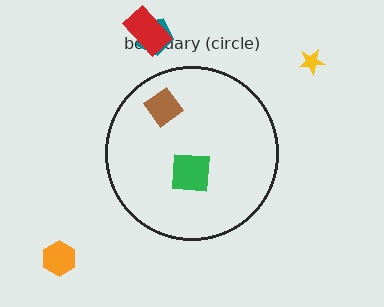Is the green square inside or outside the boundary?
Inside.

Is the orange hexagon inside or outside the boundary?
Outside.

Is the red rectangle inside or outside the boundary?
Outside.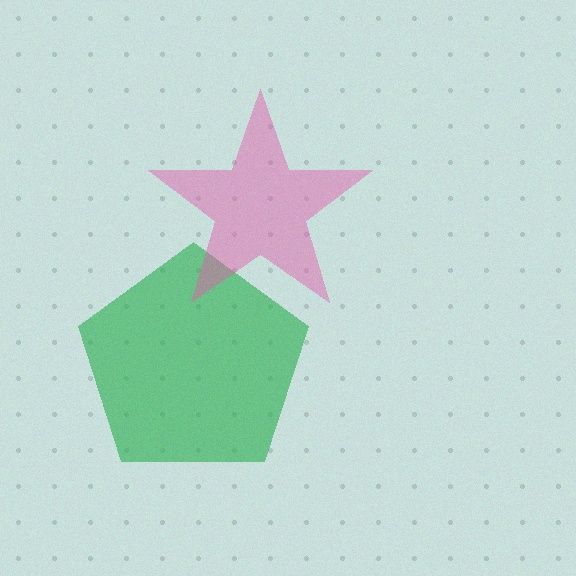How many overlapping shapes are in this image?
There are 2 overlapping shapes in the image.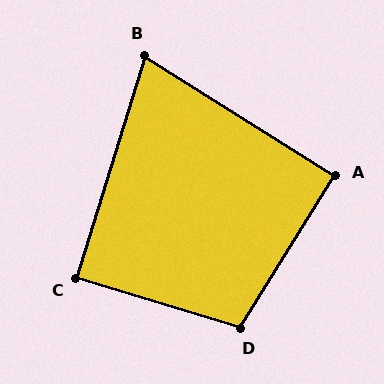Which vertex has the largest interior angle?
D, at approximately 105 degrees.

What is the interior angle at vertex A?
Approximately 90 degrees (approximately right).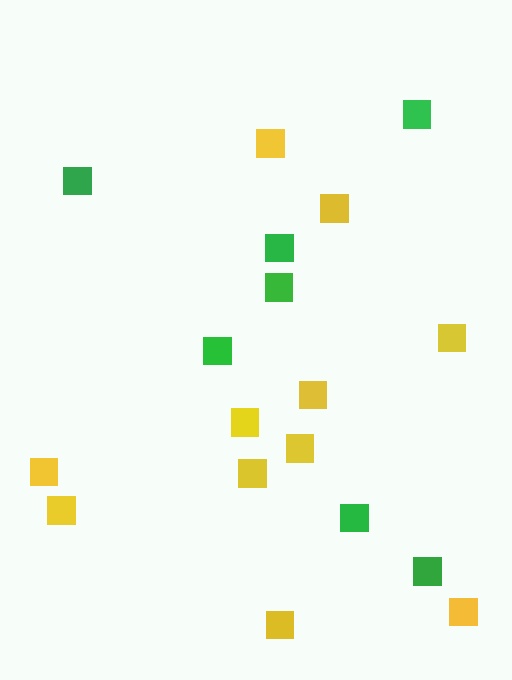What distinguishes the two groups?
There are 2 groups: one group of yellow squares (11) and one group of green squares (7).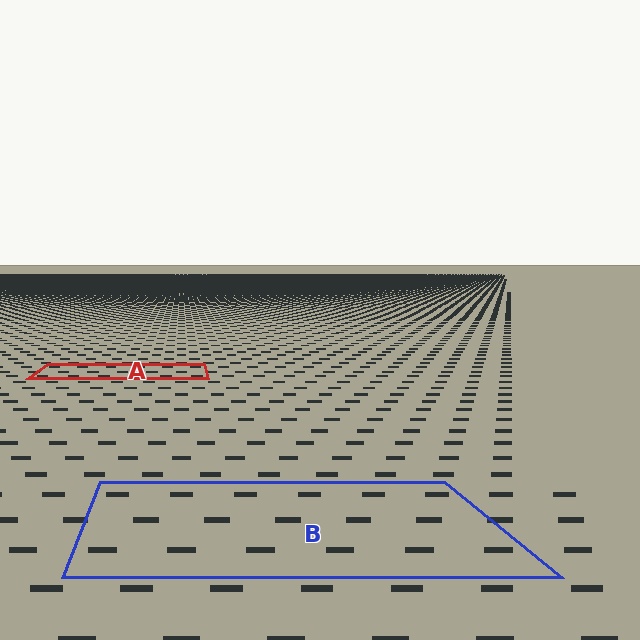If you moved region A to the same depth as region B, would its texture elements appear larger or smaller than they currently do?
They would appear larger. At a closer depth, the same texture elements are projected at a bigger on-screen size.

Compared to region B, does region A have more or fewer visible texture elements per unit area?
Region A has more texture elements per unit area — they are packed more densely because it is farther away.